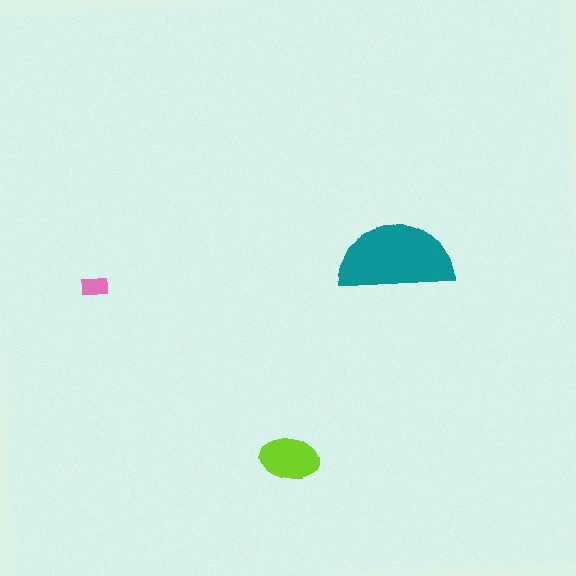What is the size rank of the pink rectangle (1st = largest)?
3rd.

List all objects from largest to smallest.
The teal semicircle, the lime ellipse, the pink rectangle.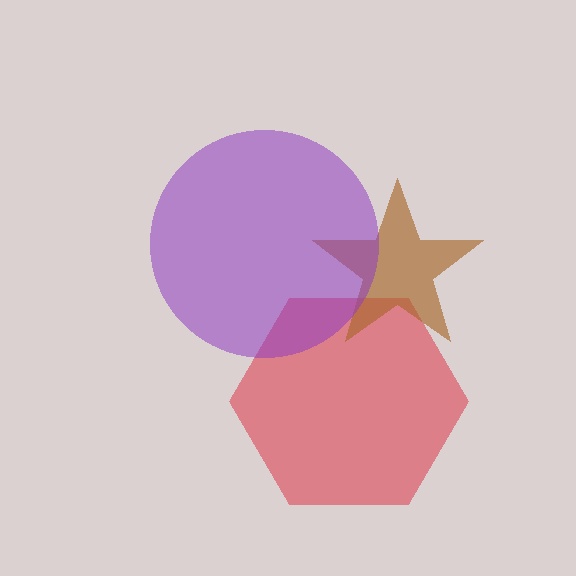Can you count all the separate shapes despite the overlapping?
Yes, there are 3 separate shapes.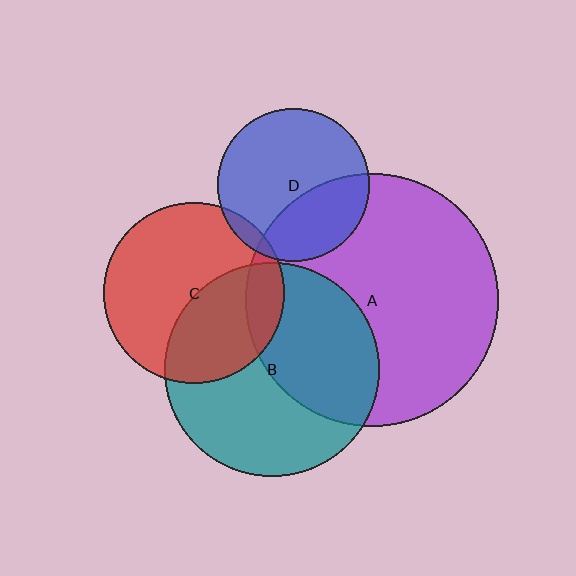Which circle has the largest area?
Circle A (purple).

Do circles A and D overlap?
Yes.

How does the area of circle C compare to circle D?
Approximately 1.4 times.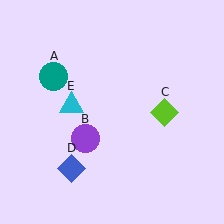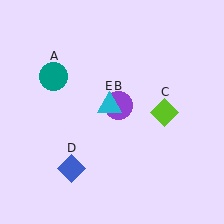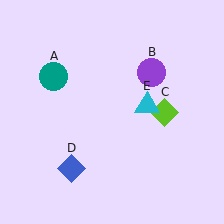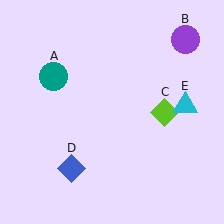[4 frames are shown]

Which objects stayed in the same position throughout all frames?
Teal circle (object A) and lime diamond (object C) and blue diamond (object D) remained stationary.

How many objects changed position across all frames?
2 objects changed position: purple circle (object B), cyan triangle (object E).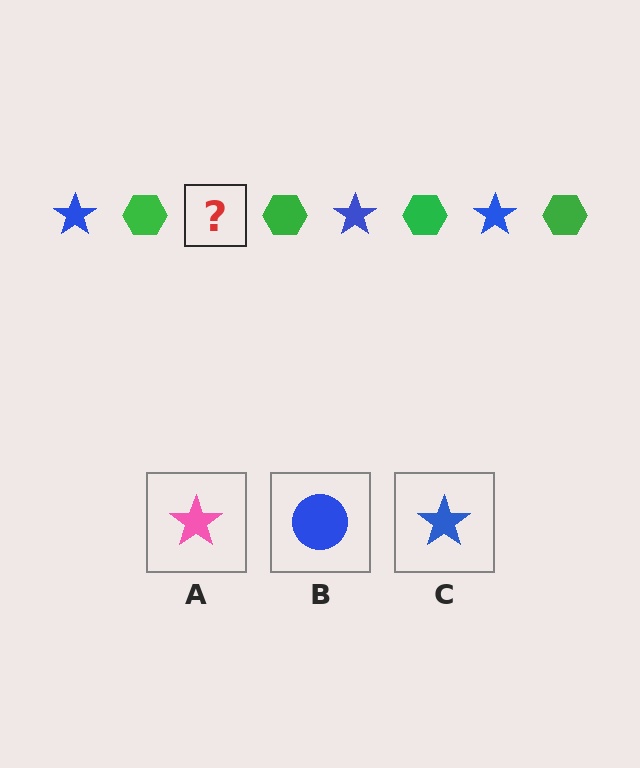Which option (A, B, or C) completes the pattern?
C.